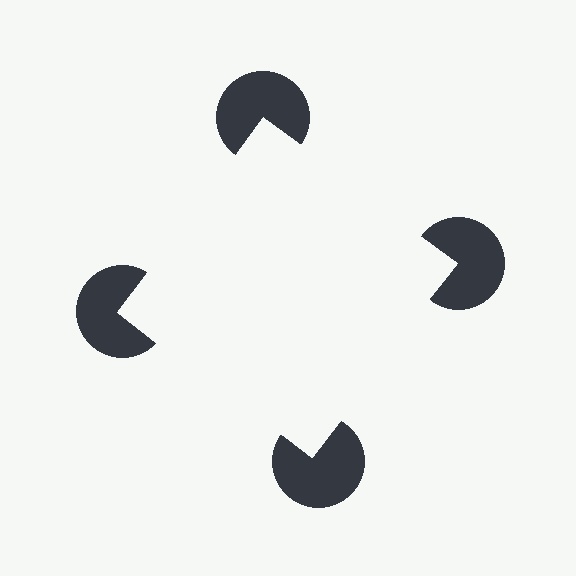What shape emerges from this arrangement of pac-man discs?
An illusory square — its edges are inferred from the aligned wedge cuts in the pac-man discs, not physically drawn.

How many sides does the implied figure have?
4 sides.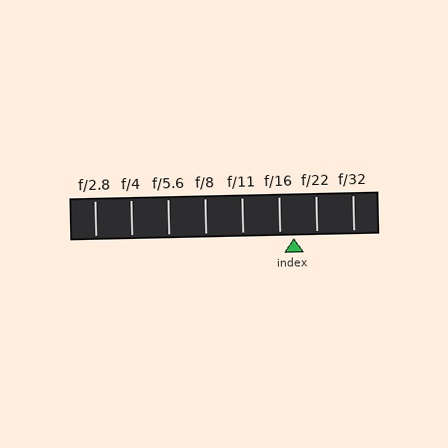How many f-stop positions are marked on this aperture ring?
There are 8 f-stop positions marked.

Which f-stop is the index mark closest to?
The index mark is closest to f/16.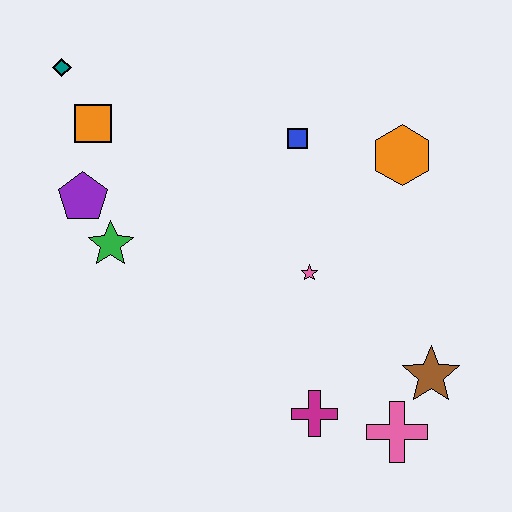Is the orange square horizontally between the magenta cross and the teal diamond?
Yes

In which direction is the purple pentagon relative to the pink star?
The purple pentagon is to the left of the pink star.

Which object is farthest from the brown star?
The teal diamond is farthest from the brown star.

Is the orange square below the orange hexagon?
No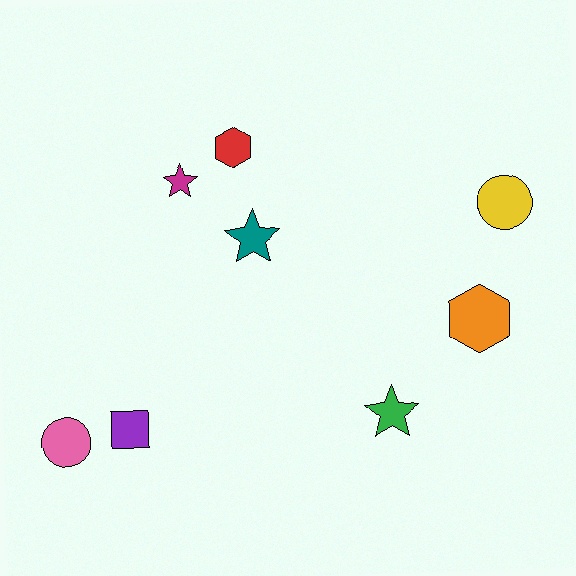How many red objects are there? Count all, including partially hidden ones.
There is 1 red object.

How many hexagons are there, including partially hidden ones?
There are 2 hexagons.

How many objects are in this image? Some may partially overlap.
There are 8 objects.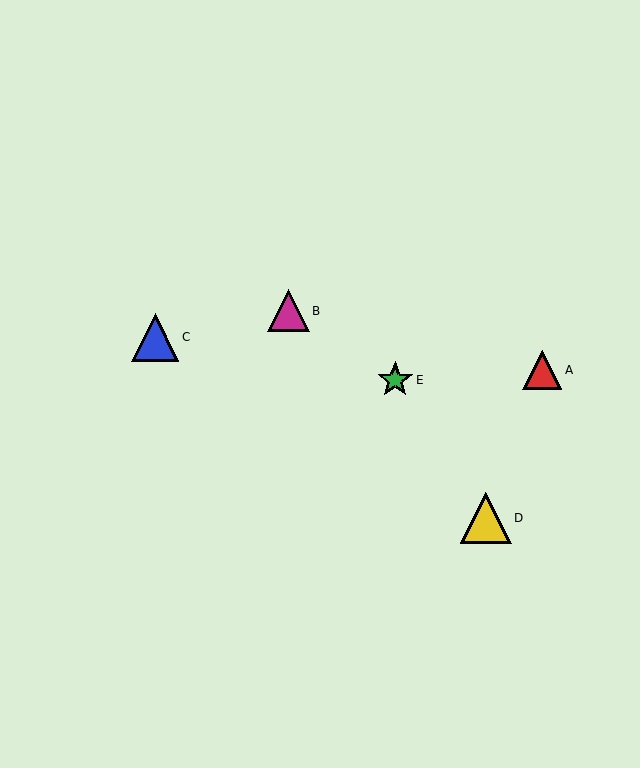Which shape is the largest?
The yellow triangle (labeled D) is the largest.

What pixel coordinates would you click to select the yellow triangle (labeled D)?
Click at (486, 518) to select the yellow triangle D.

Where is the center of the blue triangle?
The center of the blue triangle is at (155, 337).